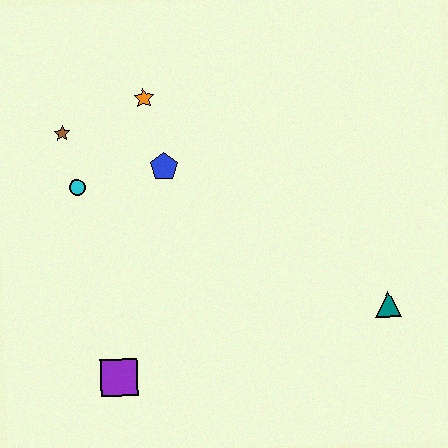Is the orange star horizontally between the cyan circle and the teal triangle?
Yes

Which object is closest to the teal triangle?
The blue pentagon is closest to the teal triangle.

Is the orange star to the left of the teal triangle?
Yes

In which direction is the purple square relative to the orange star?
The purple square is below the orange star.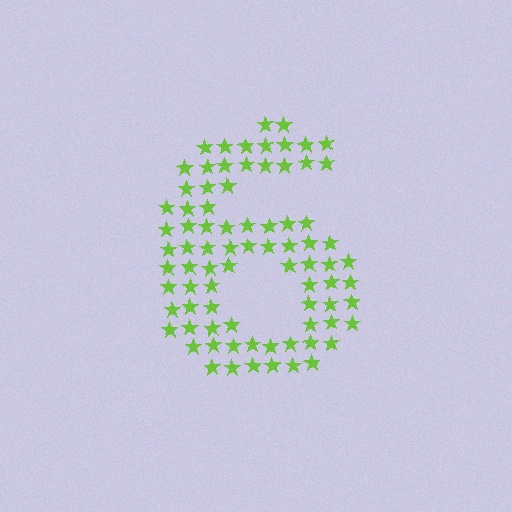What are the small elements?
The small elements are stars.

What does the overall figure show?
The overall figure shows the digit 6.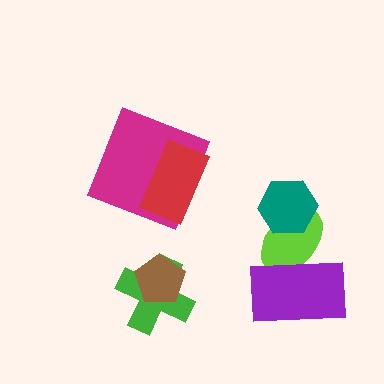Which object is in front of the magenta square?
The red rectangle is in front of the magenta square.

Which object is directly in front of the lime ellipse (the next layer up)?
The purple rectangle is directly in front of the lime ellipse.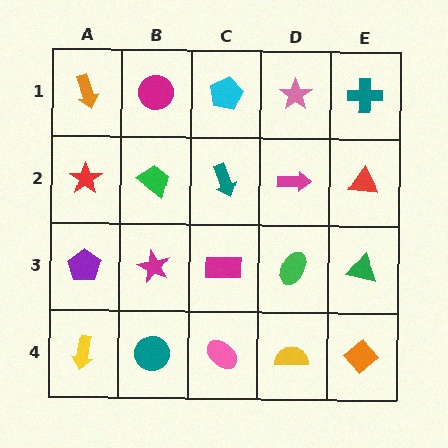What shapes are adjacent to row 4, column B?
A magenta star (row 3, column B), a yellow arrow (row 4, column A), a pink ellipse (row 4, column C).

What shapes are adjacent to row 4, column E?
A green triangle (row 3, column E), a yellow semicircle (row 4, column D).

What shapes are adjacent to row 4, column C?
A magenta rectangle (row 3, column C), a teal circle (row 4, column B), a yellow semicircle (row 4, column D).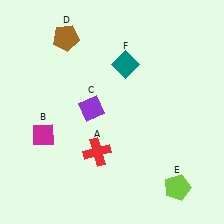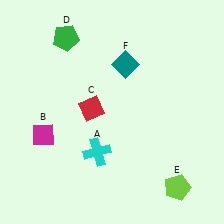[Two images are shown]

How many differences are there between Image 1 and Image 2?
There are 3 differences between the two images.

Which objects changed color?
A changed from red to cyan. C changed from purple to red. D changed from brown to green.